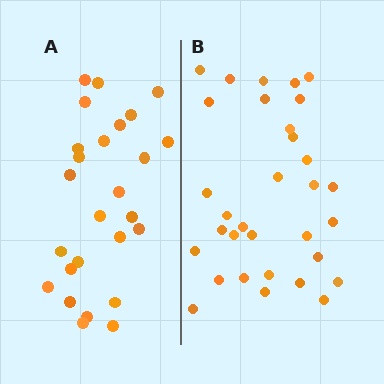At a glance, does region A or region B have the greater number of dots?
Region B (the right region) has more dots.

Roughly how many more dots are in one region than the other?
Region B has about 6 more dots than region A.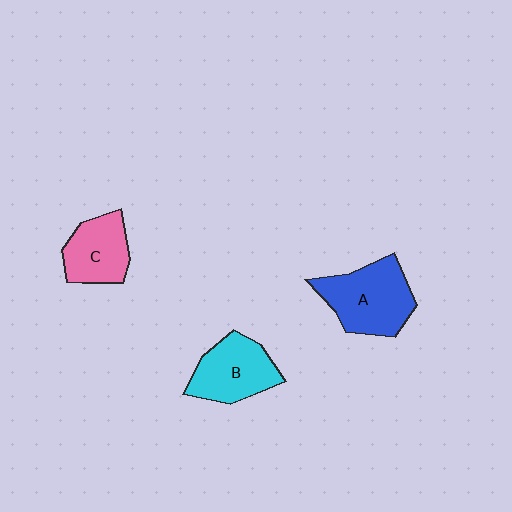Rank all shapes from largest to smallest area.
From largest to smallest: A (blue), B (cyan), C (pink).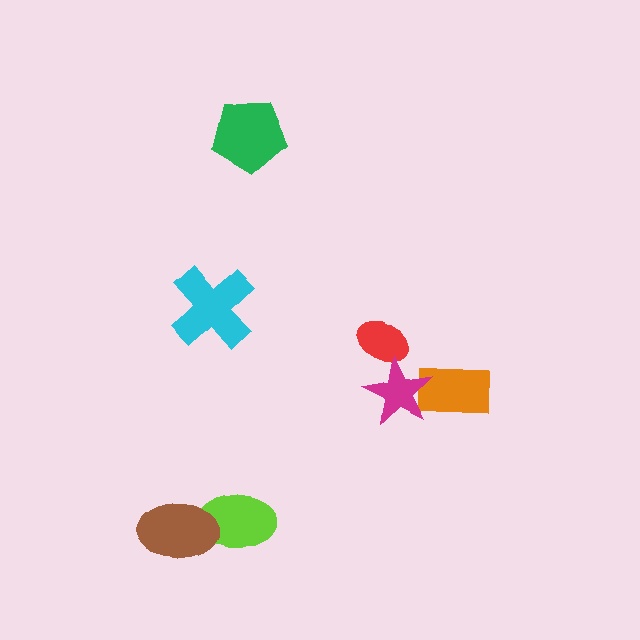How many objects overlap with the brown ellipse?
1 object overlaps with the brown ellipse.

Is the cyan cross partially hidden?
No, no other shape covers it.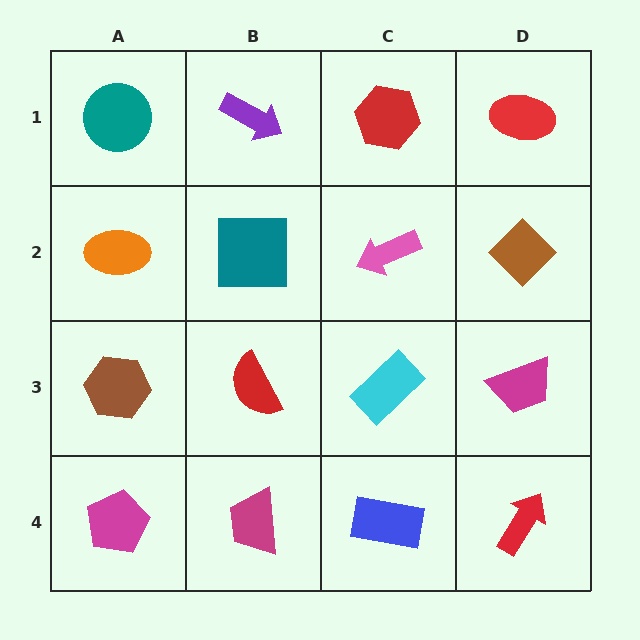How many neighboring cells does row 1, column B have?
3.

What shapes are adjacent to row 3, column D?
A brown diamond (row 2, column D), a red arrow (row 4, column D), a cyan rectangle (row 3, column C).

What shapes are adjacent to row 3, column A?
An orange ellipse (row 2, column A), a magenta pentagon (row 4, column A), a red semicircle (row 3, column B).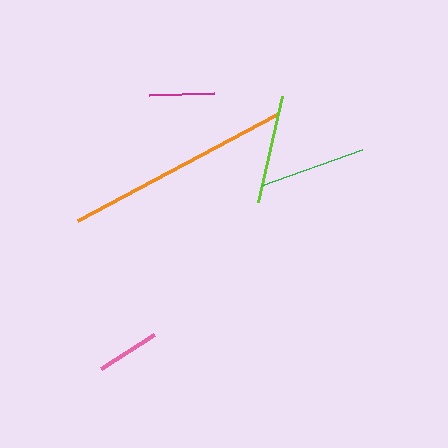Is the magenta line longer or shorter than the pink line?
The magenta line is longer than the pink line.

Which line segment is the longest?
The orange line is the longest at approximately 225 pixels.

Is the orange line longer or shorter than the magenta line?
The orange line is longer than the magenta line.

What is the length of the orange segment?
The orange segment is approximately 225 pixels long.